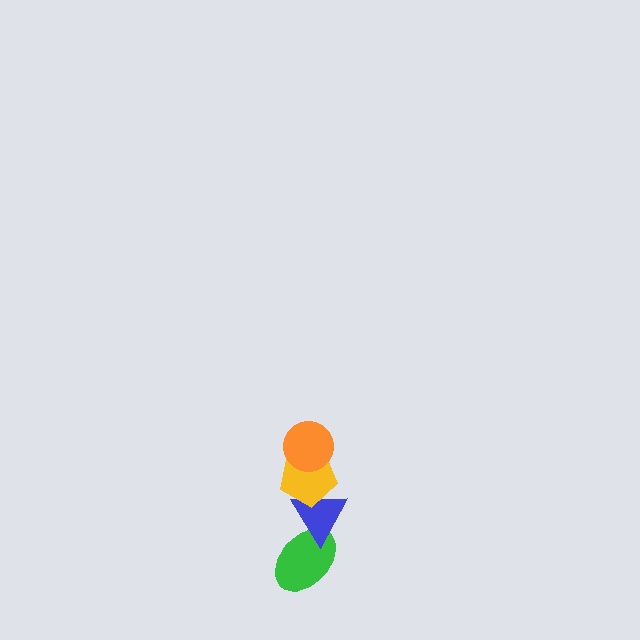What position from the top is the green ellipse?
The green ellipse is 4th from the top.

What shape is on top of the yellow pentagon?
The orange circle is on top of the yellow pentagon.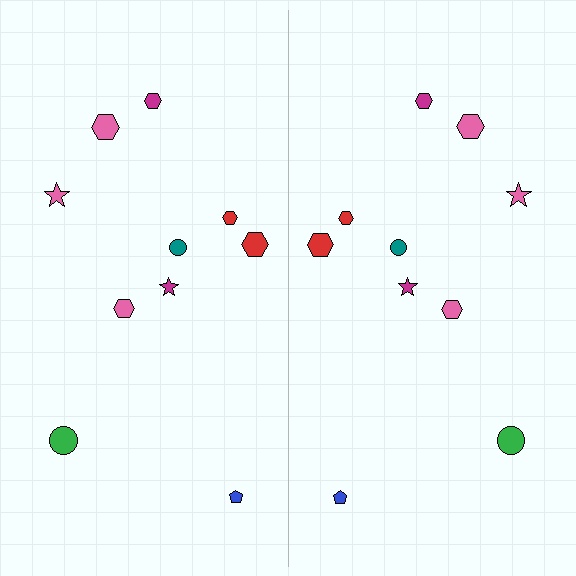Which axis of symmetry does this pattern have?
The pattern has a vertical axis of symmetry running through the center of the image.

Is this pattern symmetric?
Yes, this pattern has bilateral (reflection) symmetry.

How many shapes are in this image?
There are 20 shapes in this image.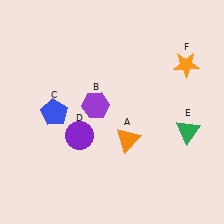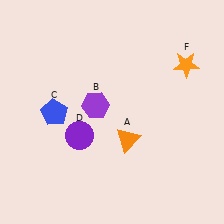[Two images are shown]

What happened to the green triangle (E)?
The green triangle (E) was removed in Image 2. It was in the bottom-right area of Image 1.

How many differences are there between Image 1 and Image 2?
There is 1 difference between the two images.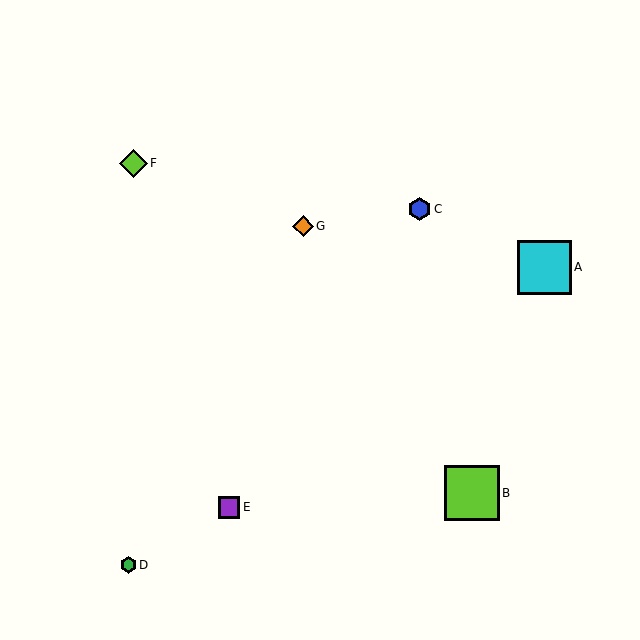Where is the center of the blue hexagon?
The center of the blue hexagon is at (419, 209).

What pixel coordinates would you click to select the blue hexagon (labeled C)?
Click at (419, 209) to select the blue hexagon C.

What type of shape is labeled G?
Shape G is an orange diamond.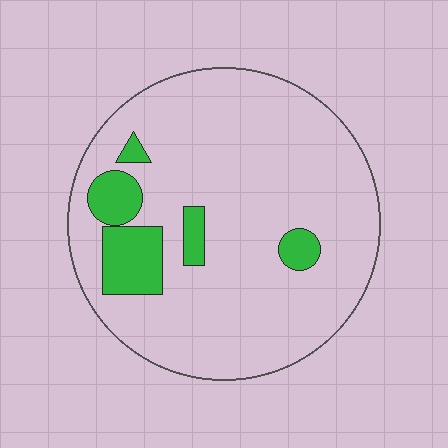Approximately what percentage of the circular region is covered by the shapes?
Approximately 15%.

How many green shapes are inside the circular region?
5.